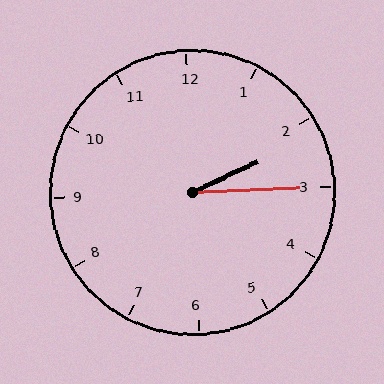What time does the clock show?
2:15.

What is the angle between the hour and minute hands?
Approximately 22 degrees.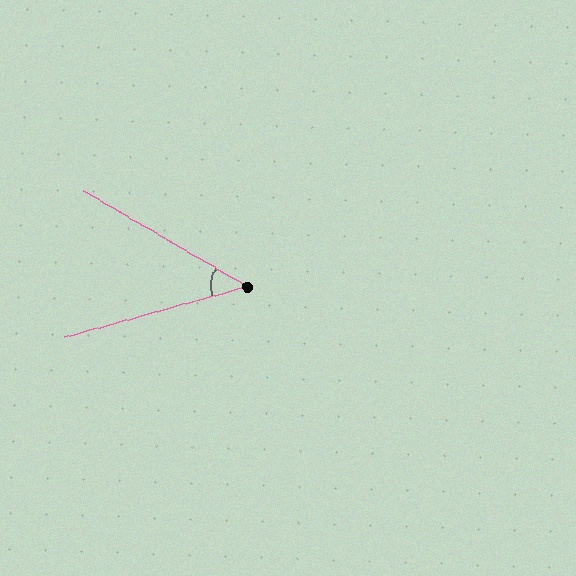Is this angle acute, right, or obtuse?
It is acute.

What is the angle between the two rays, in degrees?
Approximately 46 degrees.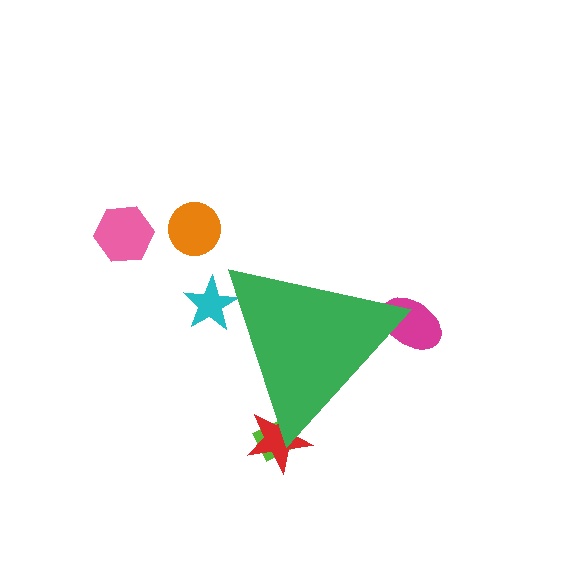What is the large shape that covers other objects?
A green triangle.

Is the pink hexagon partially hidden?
No, the pink hexagon is fully visible.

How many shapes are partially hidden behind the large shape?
4 shapes are partially hidden.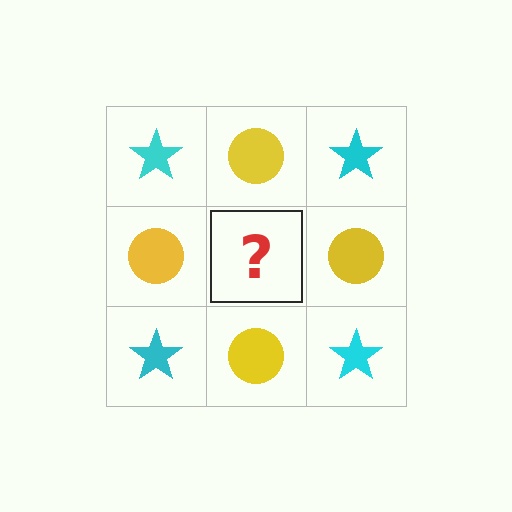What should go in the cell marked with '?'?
The missing cell should contain a cyan star.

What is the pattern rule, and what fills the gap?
The rule is that it alternates cyan star and yellow circle in a checkerboard pattern. The gap should be filled with a cyan star.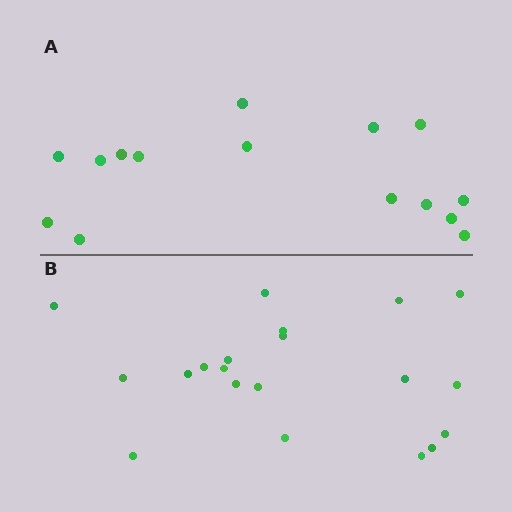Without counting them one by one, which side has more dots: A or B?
Region B (the bottom region) has more dots.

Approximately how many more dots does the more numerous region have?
Region B has about 5 more dots than region A.